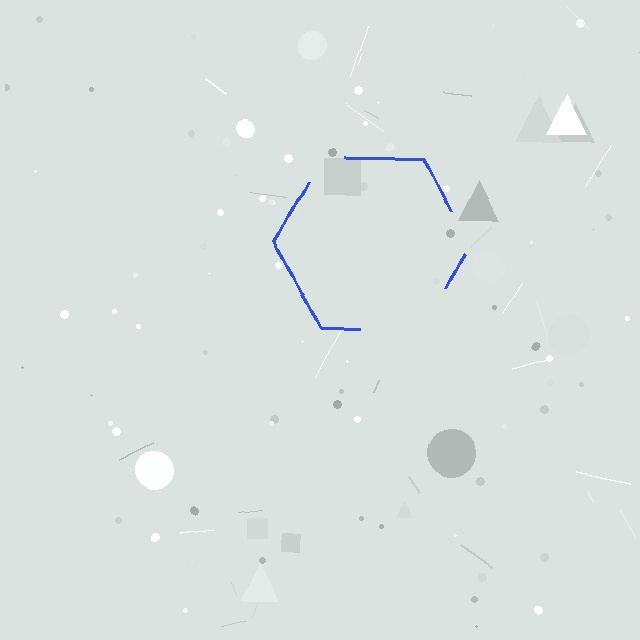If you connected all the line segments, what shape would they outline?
They would outline a hexagon.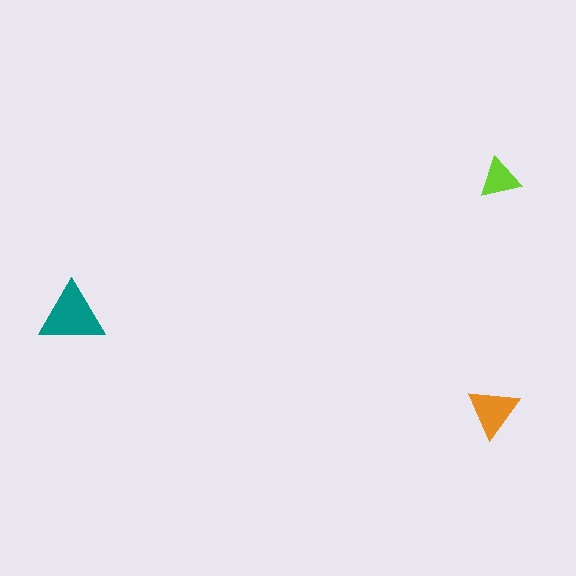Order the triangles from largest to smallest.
the teal one, the orange one, the lime one.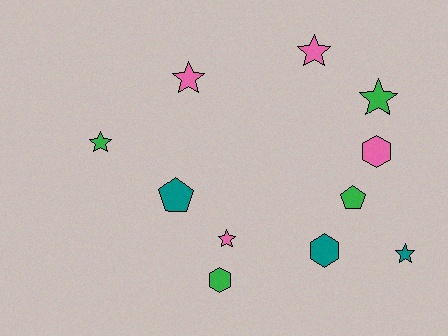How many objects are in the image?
There are 11 objects.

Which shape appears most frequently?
Star, with 6 objects.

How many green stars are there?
There are 2 green stars.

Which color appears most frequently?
Green, with 4 objects.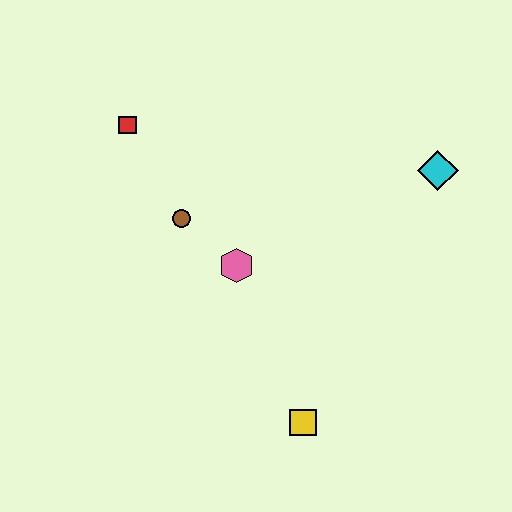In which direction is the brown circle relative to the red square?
The brown circle is below the red square.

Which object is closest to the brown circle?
The pink hexagon is closest to the brown circle.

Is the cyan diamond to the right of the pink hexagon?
Yes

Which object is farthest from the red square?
The yellow square is farthest from the red square.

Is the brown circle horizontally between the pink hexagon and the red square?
Yes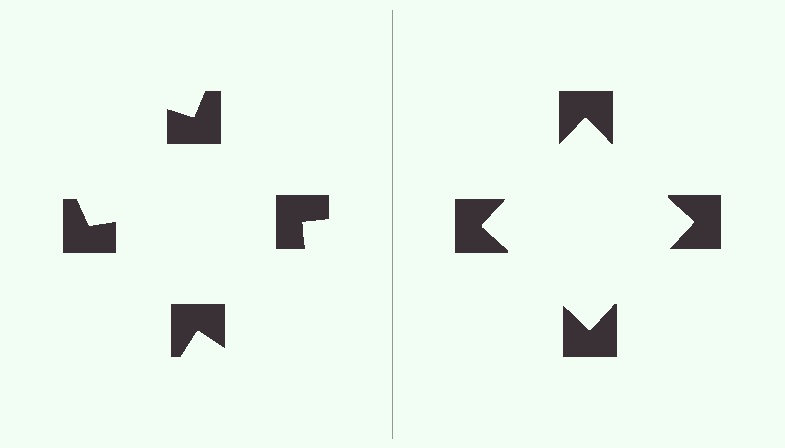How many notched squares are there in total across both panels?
8 — 4 on each side.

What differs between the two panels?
The notched squares are positioned identically on both sides; only the wedge orientations differ. On the right they align to a square; on the left they are misaligned.